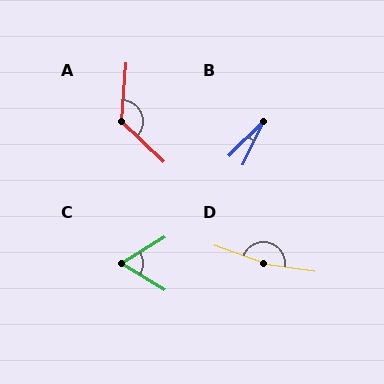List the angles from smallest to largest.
B (20°), C (63°), A (129°), D (168°).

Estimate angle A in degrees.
Approximately 129 degrees.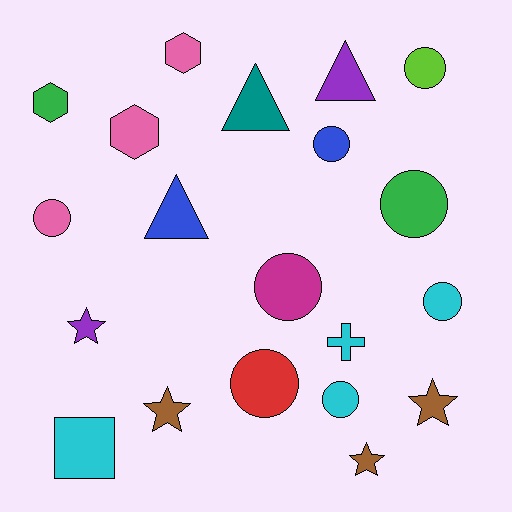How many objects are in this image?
There are 20 objects.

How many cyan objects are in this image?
There are 4 cyan objects.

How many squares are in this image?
There is 1 square.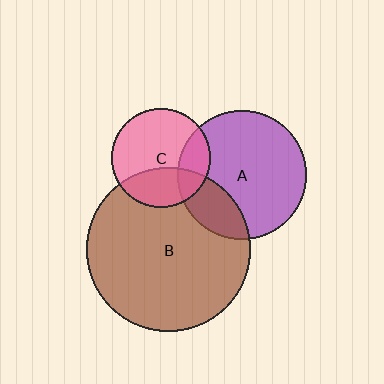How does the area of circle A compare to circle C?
Approximately 1.7 times.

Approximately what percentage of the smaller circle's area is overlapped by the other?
Approximately 20%.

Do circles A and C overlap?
Yes.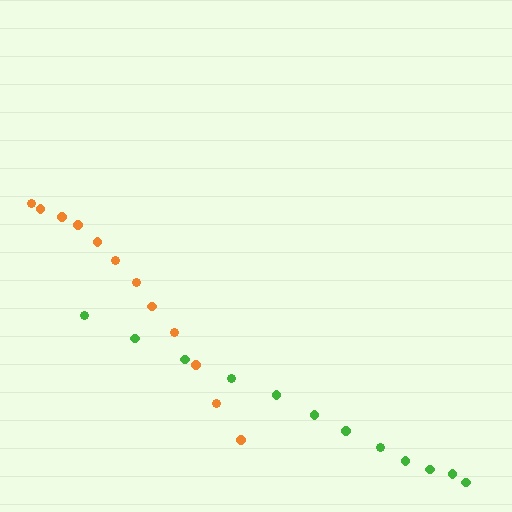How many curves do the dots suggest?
There are 2 distinct paths.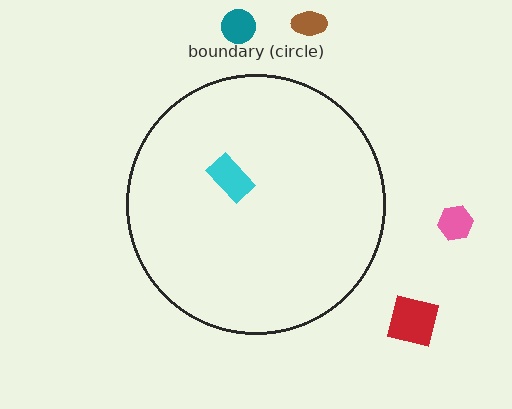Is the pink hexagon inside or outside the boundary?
Outside.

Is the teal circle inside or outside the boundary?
Outside.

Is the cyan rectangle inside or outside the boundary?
Inside.